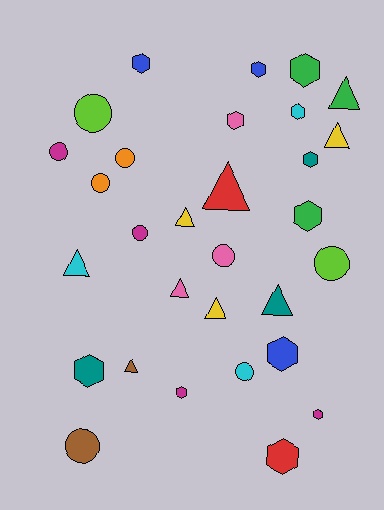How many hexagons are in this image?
There are 12 hexagons.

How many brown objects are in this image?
There are 2 brown objects.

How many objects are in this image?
There are 30 objects.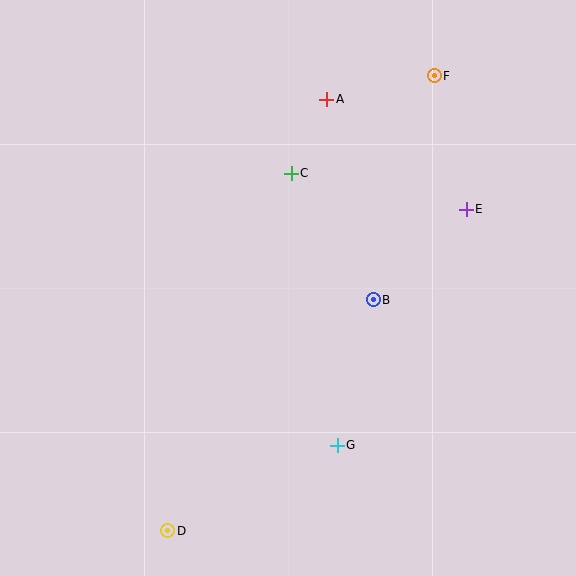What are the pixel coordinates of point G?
Point G is at (337, 445).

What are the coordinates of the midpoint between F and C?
The midpoint between F and C is at (363, 125).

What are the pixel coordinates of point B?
Point B is at (373, 300).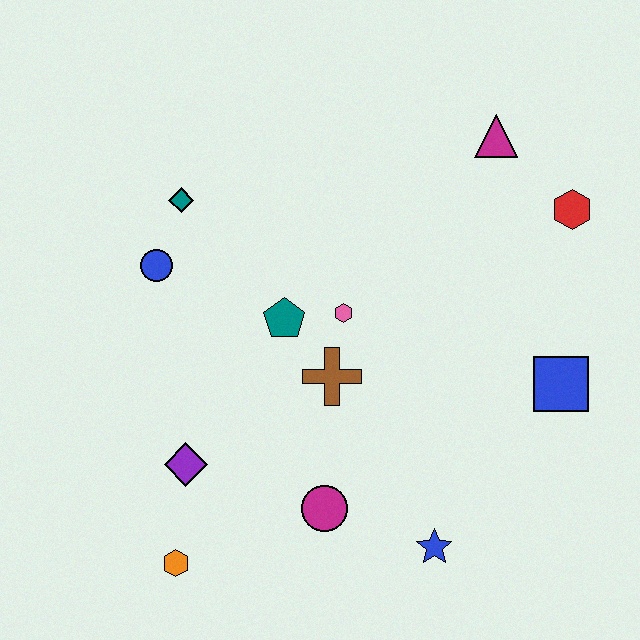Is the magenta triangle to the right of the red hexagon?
No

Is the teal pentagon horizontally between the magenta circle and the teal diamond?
Yes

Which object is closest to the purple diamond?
The orange hexagon is closest to the purple diamond.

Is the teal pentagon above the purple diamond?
Yes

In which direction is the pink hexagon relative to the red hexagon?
The pink hexagon is to the left of the red hexagon.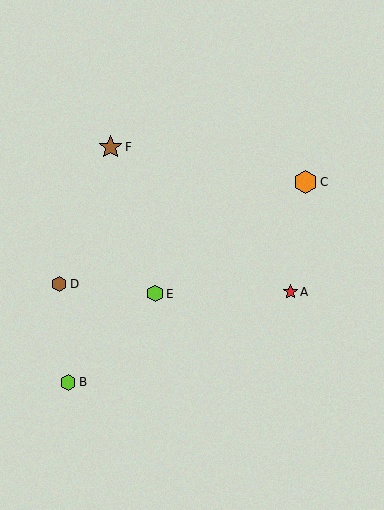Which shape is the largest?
The orange hexagon (labeled C) is the largest.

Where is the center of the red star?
The center of the red star is at (290, 292).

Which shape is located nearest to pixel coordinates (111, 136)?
The brown star (labeled F) at (111, 147) is nearest to that location.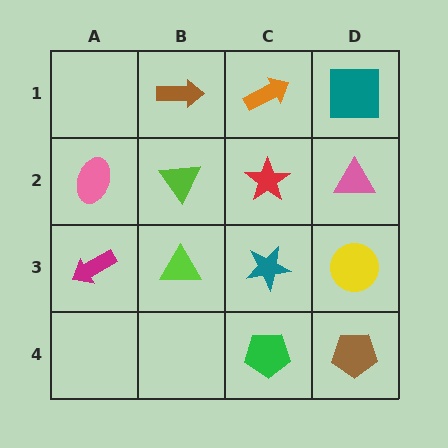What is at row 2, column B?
A lime triangle.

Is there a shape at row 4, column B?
No, that cell is empty.